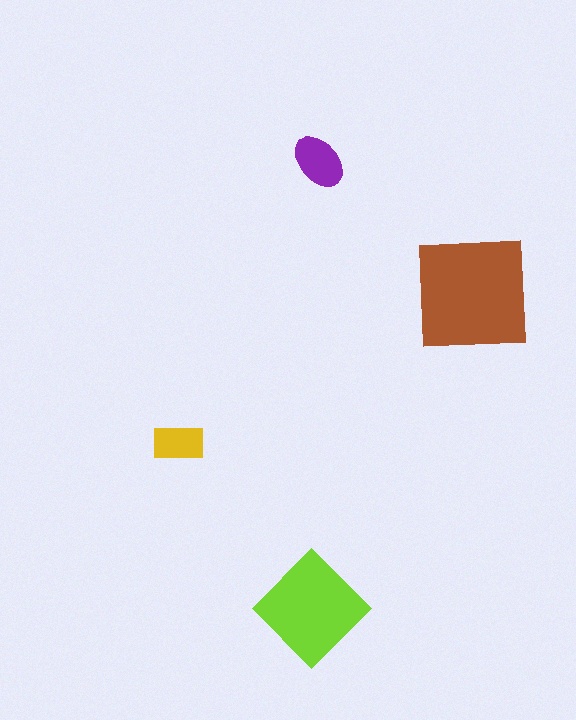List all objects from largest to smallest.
The brown square, the lime diamond, the purple ellipse, the yellow rectangle.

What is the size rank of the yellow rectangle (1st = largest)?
4th.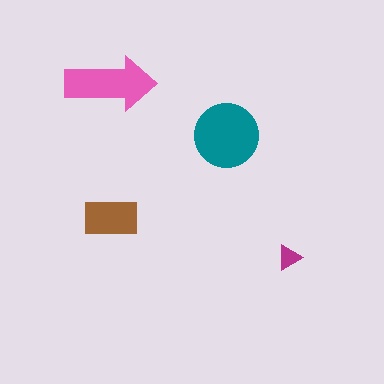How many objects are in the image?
There are 4 objects in the image.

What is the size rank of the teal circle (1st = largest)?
1st.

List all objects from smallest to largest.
The magenta triangle, the brown rectangle, the pink arrow, the teal circle.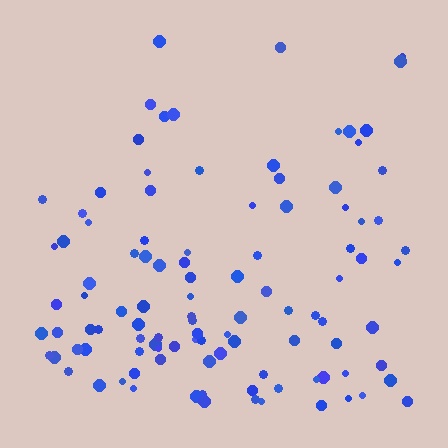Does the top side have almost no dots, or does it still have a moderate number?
Still a moderate number, just noticeably fewer than the bottom.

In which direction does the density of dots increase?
From top to bottom, with the bottom side densest.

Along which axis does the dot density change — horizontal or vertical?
Vertical.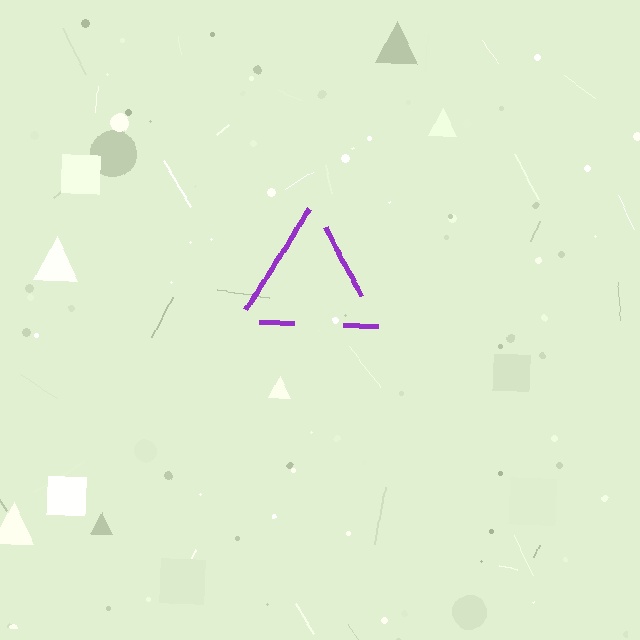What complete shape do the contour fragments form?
The contour fragments form a triangle.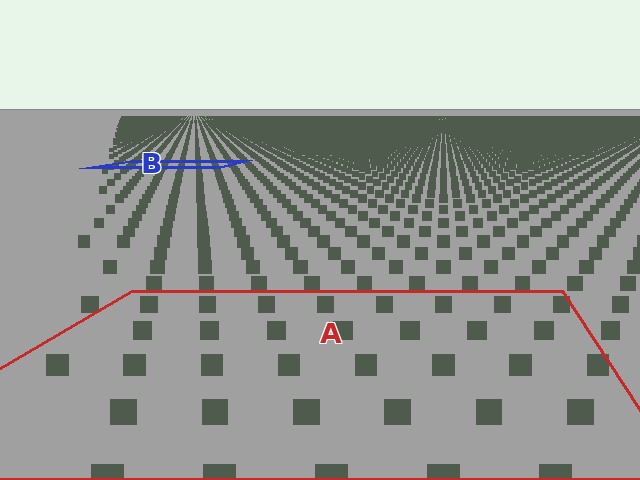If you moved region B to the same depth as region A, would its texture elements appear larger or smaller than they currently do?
They would appear larger. At a closer depth, the same texture elements are projected at a bigger on-screen size.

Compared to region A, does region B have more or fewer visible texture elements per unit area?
Region B has more texture elements per unit area — they are packed more densely because it is farther away.